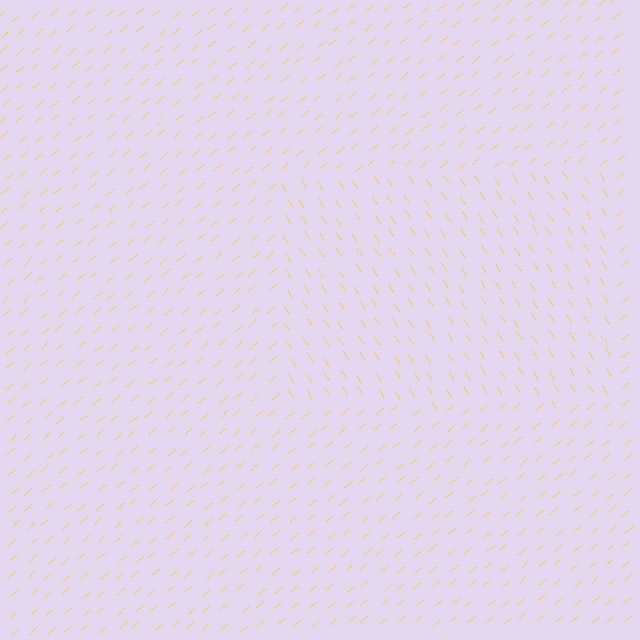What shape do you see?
I see a rectangle.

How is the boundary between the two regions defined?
The boundary is defined purely by a change in line orientation (approximately 82 degrees difference). All lines are the same color and thickness.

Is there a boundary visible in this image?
Yes, there is a texture boundary formed by a change in line orientation.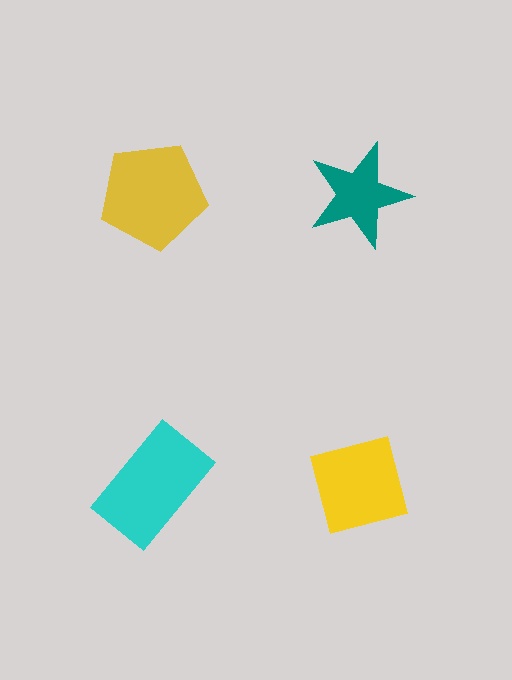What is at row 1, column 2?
A teal star.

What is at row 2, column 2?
A yellow square.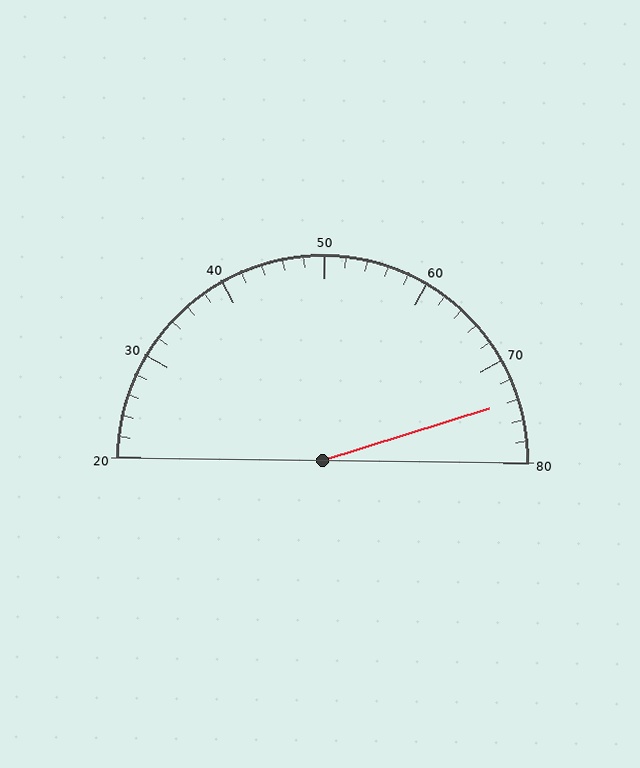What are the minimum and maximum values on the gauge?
The gauge ranges from 20 to 80.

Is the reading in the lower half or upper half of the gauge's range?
The reading is in the upper half of the range (20 to 80).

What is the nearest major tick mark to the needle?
The nearest major tick mark is 70.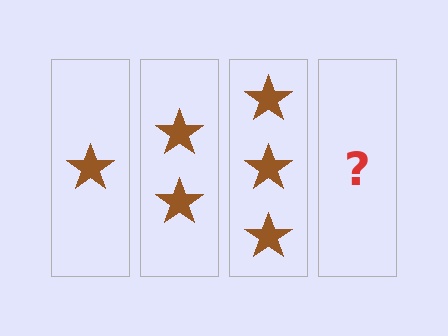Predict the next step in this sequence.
The next step is 4 stars.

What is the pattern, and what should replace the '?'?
The pattern is that each step adds one more star. The '?' should be 4 stars.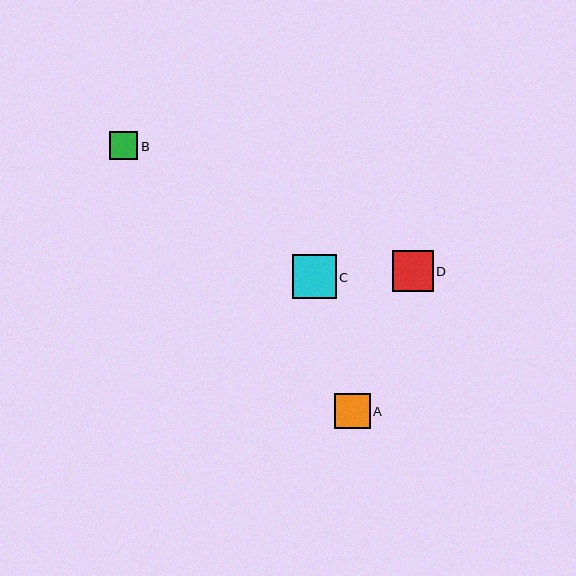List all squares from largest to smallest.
From largest to smallest: C, D, A, B.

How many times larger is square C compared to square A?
Square C is approximately 1.2 times the size of square A.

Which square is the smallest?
Square B is the smallest with a size of approximately 28 pixels.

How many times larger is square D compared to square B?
Square D is approximately 1.4 times the size of square B.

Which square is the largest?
Square C is the largest with a size of approximately 44 pixels.